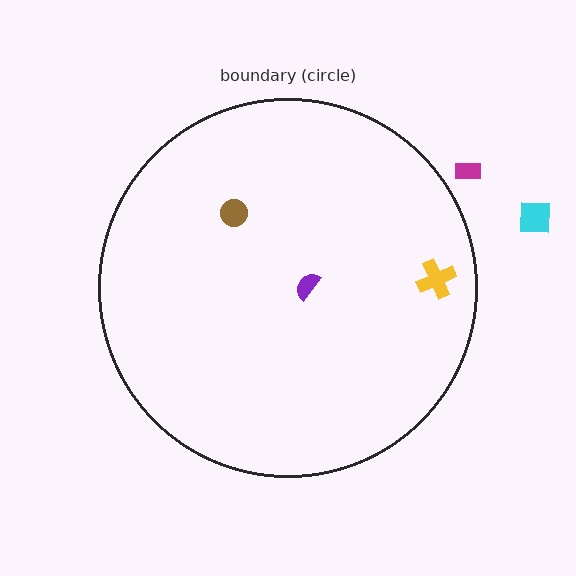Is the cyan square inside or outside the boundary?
Outside.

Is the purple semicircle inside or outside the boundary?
Inside.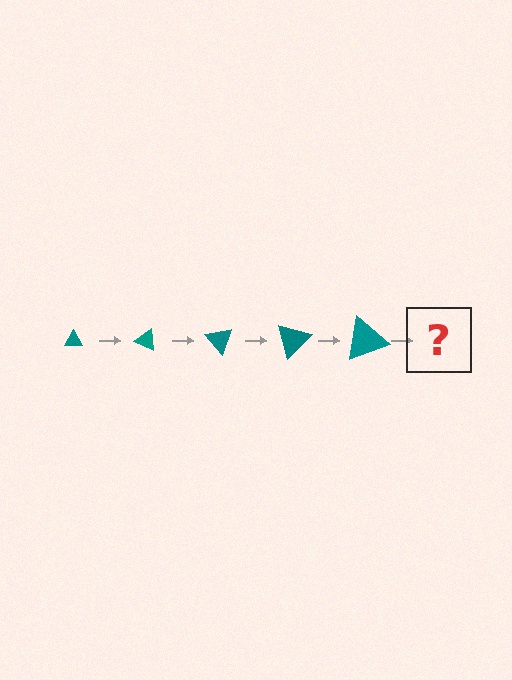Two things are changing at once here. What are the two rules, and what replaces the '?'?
The two rules are that the triangle grows larger each step and it rotates 25 degrees each step. The '?' should be a triangle, larger than the previous one and rotated 125 degrees from the start.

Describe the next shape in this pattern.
It should be a triangle, larger than the previous one and rotated 125 degrees from the start.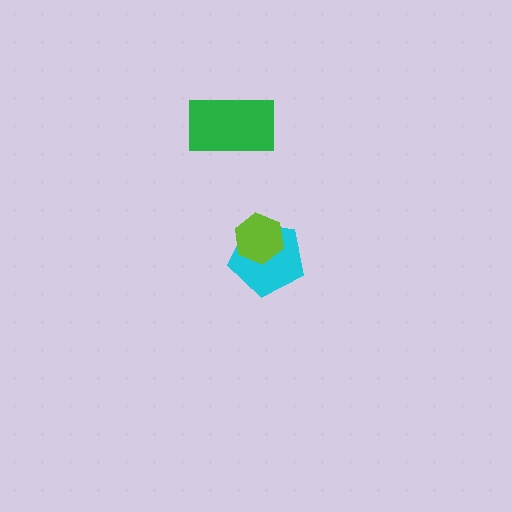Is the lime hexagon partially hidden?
No, no other shape covers it.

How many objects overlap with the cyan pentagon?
1 object overlaps with the cyan pentagon.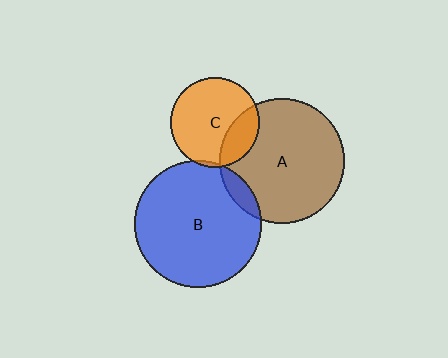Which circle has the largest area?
Circle B (blue).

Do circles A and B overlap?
Yes.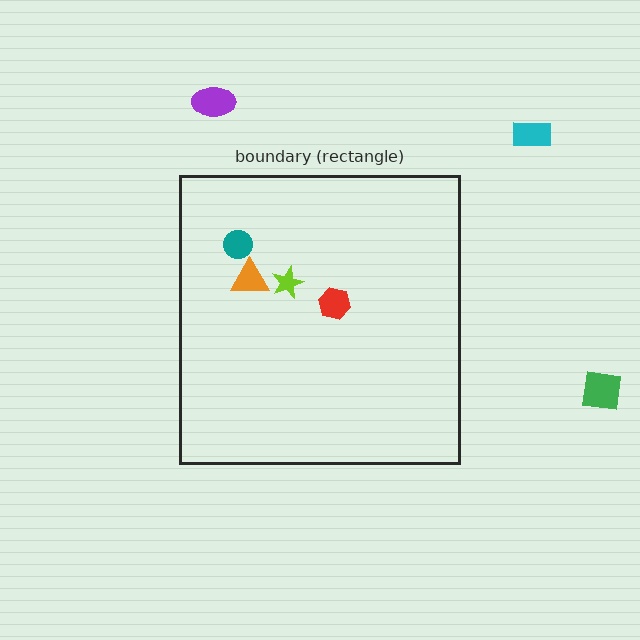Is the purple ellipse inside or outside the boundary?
Outside.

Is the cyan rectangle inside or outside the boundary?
Outside.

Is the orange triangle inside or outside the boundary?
Inside.